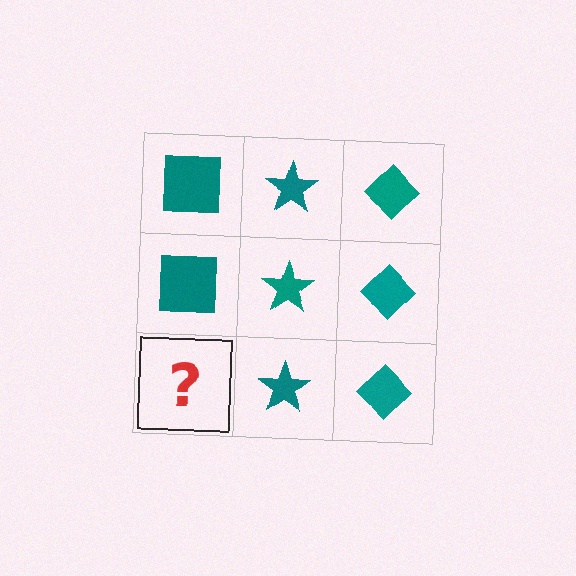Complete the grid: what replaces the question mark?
The question mark should be replaced with a teal square.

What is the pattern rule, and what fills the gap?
The rule is that each column has a consistent shape. The gap should be filled with a teal square.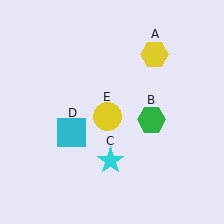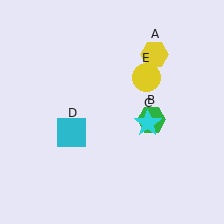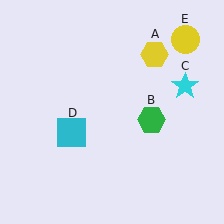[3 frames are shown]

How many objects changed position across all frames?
2 objects changed position: cyan star (object C), yellow circle (object E).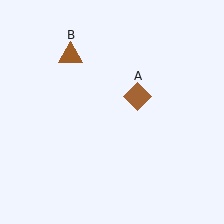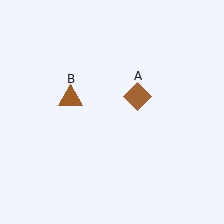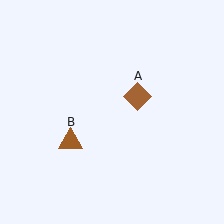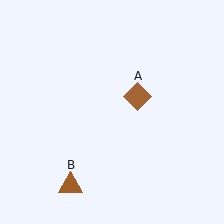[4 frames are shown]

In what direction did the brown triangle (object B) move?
The brown triangle (object B) moved down.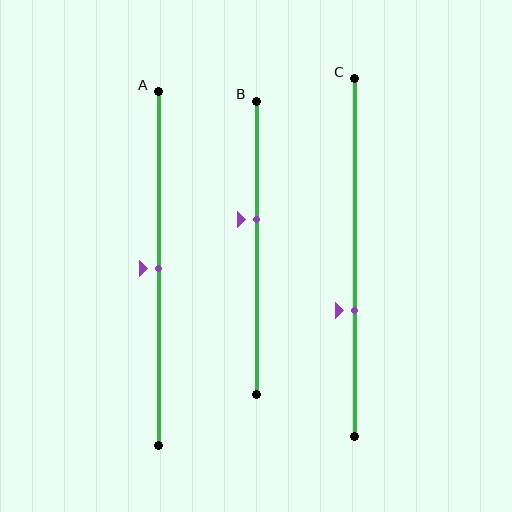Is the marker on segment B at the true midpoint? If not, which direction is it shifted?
No, the marker on segment B is shifted upward by about 10% of the segment length.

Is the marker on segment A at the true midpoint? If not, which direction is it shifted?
Yes, the marker on segment A is at the true midpoint.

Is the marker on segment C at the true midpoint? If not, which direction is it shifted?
No, the marker on segment C is shifted downward by about 15% of the segment length.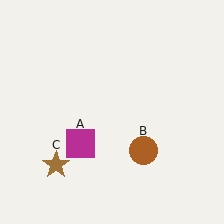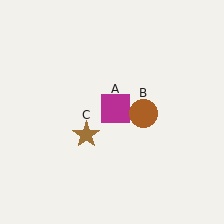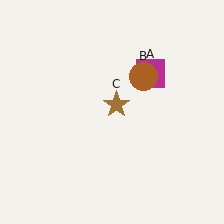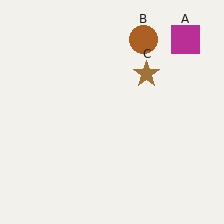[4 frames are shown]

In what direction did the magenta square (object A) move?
The magenta square (object A) moved up and to the right.